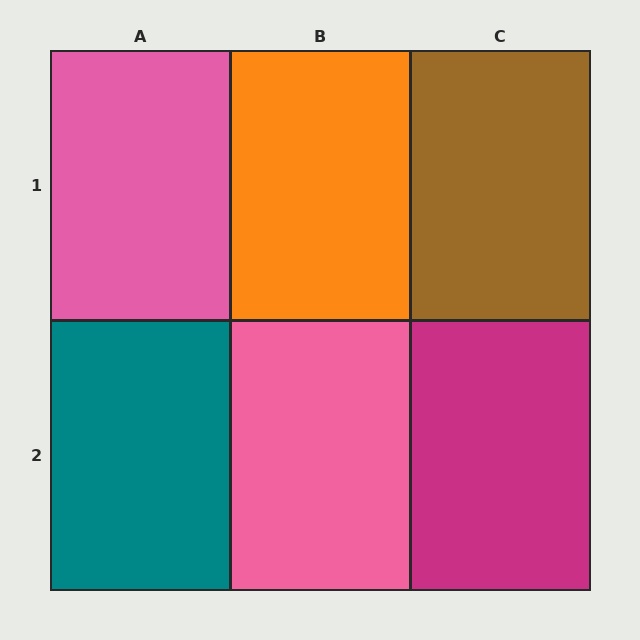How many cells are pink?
2 cells are pink.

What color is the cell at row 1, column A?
Pink.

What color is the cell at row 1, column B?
Orange.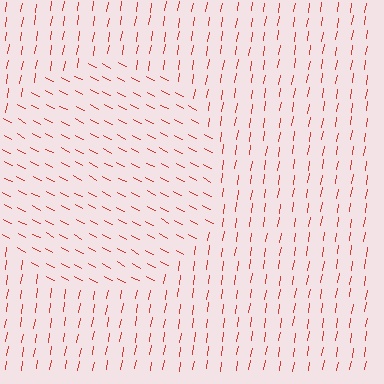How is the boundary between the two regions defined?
The boundary is defined purely by a change in line orientation (approximately 71 degrees difference). All lines are the same color and thickness.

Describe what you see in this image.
The image is filled with small red line segments. A circle region in the image has lines oriented differently from the surrounding lines, creating a visible texture boundary.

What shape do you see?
I see a circle.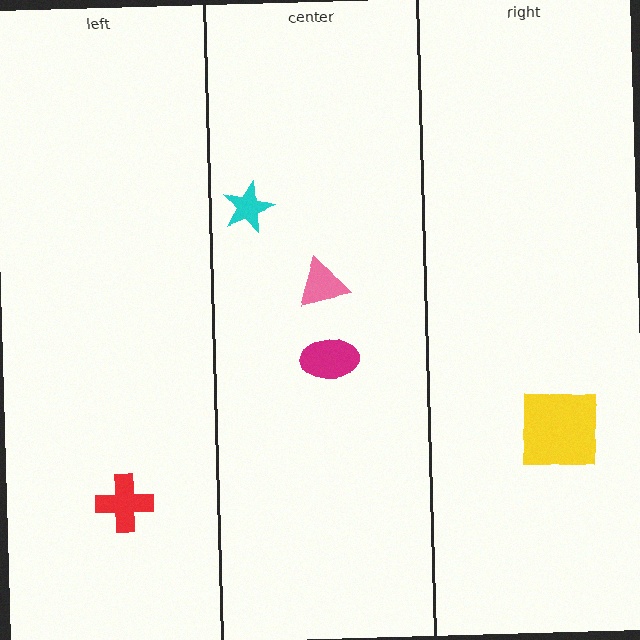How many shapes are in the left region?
1.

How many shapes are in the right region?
1.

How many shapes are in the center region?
3.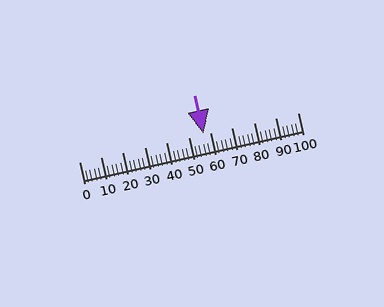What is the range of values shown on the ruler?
The ruler shows values from 0 to 100.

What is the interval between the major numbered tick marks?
The major tick marks are spaced 10 units apart.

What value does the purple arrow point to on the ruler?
The purple arrow points to approximately 57.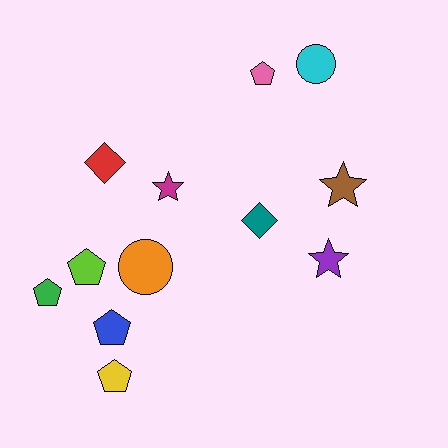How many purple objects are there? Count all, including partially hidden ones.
There is 1 purple object.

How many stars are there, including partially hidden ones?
There are 3 stars.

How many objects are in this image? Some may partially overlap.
There are 12 objects.